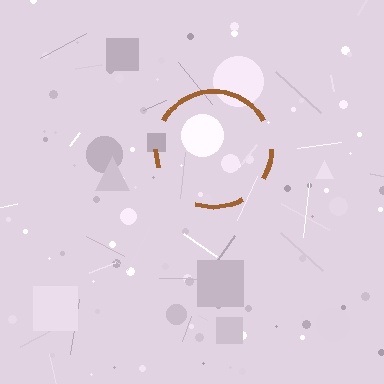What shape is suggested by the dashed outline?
The dashed outline suggests a circle.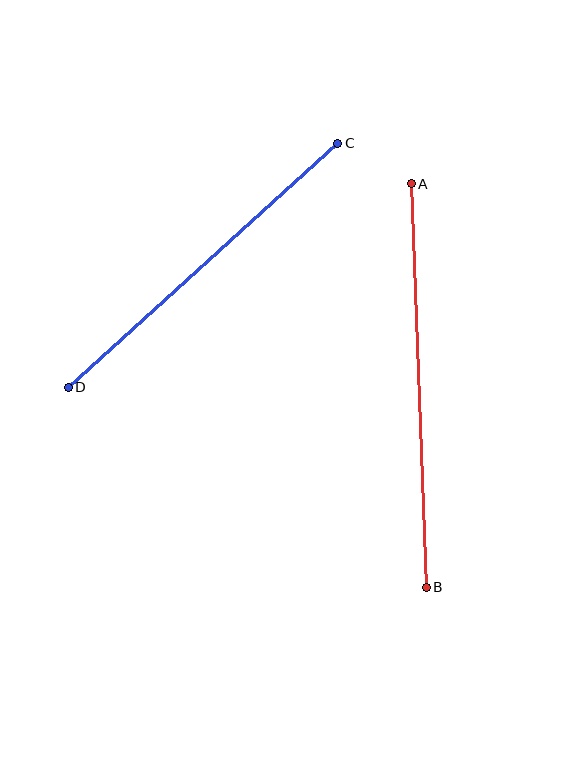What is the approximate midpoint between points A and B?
The midpoint is at approximately (419, 386) pixels.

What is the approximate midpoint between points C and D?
The midpoint is at approximately (203, 265) pixels.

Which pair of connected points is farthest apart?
Points A and B are farthest apart.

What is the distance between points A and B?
The distance is approximately 404 pixels.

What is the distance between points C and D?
The distance is approximately 364 pixels.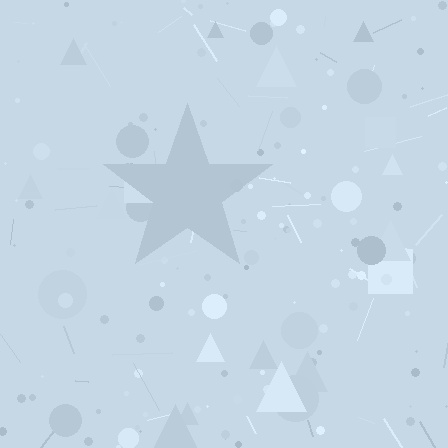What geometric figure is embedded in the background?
A star is embedded in the background.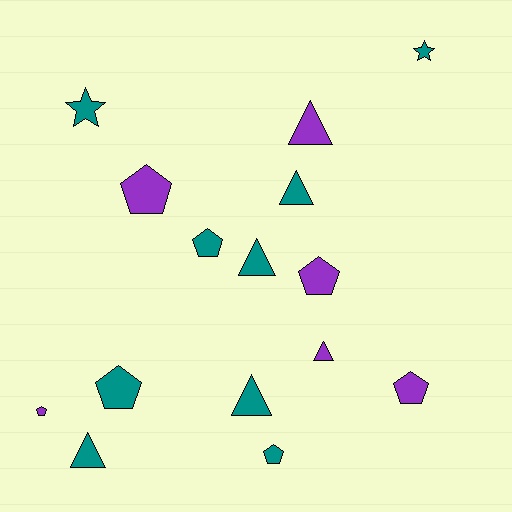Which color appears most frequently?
Teal, with 9 objects.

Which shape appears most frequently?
Pentagon, with 7 objects.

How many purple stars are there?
There are no purple stars.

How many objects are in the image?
There are 15 objects.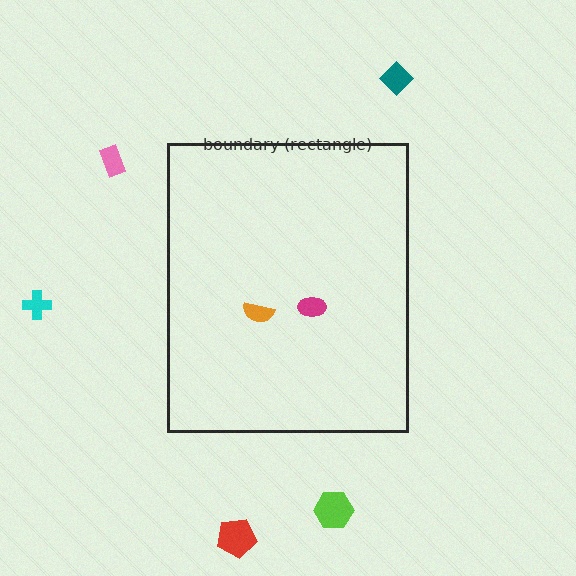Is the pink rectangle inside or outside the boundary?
Outside.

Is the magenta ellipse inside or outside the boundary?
Inside.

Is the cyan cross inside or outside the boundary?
Outside.